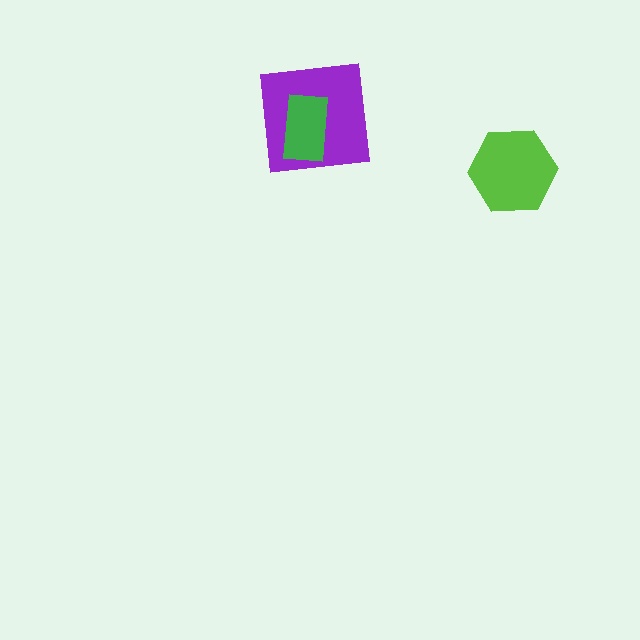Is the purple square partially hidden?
Yes, it is partially covered by another shape.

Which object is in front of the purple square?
The green rectangle is in front of the purple square.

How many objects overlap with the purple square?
1 object overlaps with the purple square.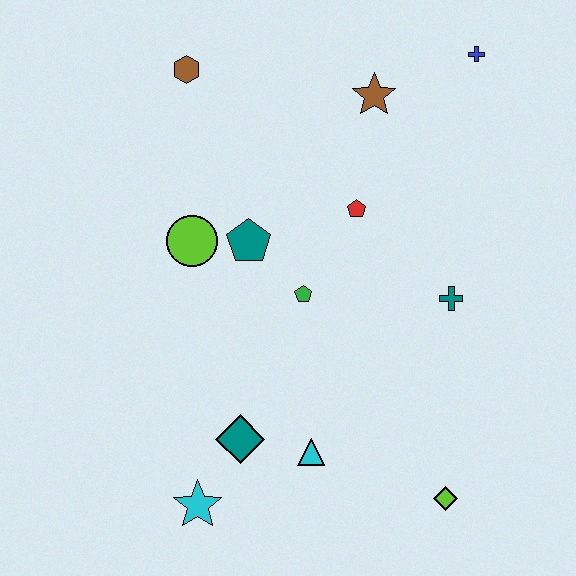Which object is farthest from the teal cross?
The brown hexagon is farthest from the teal cross.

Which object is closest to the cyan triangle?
The teal diamond is closest to the cyan triangle.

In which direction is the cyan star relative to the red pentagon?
The cyan star is below the red pentagon.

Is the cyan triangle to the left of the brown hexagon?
No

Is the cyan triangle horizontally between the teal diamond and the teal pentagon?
No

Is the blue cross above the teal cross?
Yes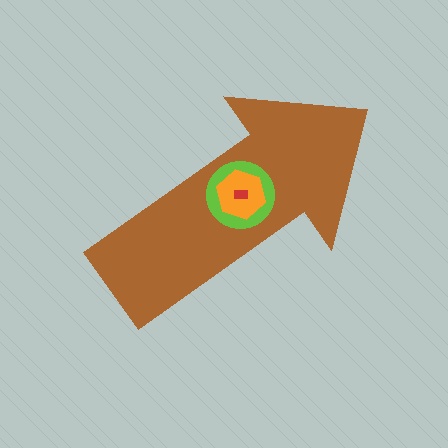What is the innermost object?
The red rectangle.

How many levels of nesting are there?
4.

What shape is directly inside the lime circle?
The orange hexagon.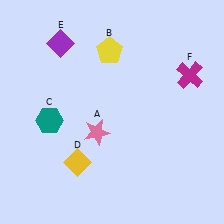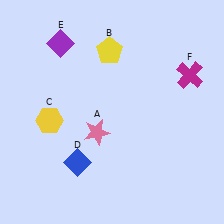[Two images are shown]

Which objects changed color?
C changed from teal to yellow. D changed from yellow to blue.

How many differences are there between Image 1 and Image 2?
There are 2 differences between the two images.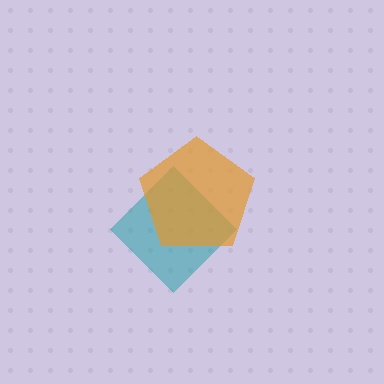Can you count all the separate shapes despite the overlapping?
Yes, there are 2 separate shapes.